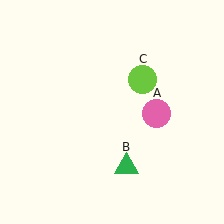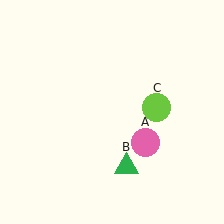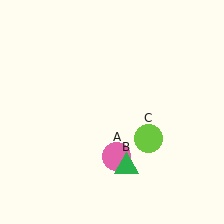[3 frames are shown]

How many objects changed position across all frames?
2 objects changed position: pink circle (object A), lime circle (object C).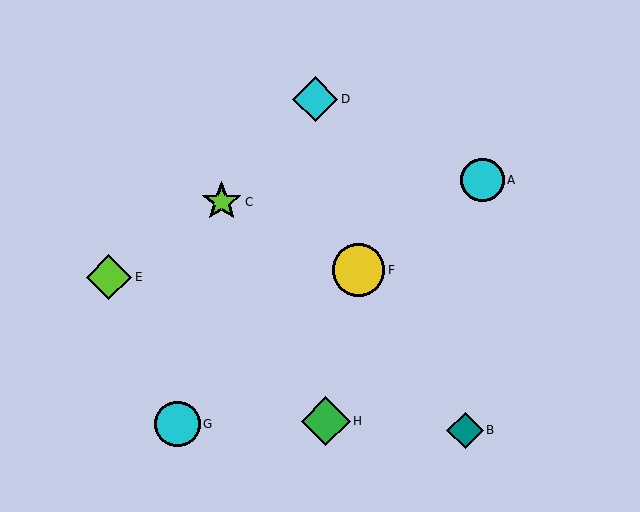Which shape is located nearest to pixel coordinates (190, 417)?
The cyan circle (labeled G) at (178, 424) is nearest to that location.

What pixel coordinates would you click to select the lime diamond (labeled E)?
Click at (109, 277) to select the lime diamond E.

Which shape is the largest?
The yellow circle (labeled F) is the largest.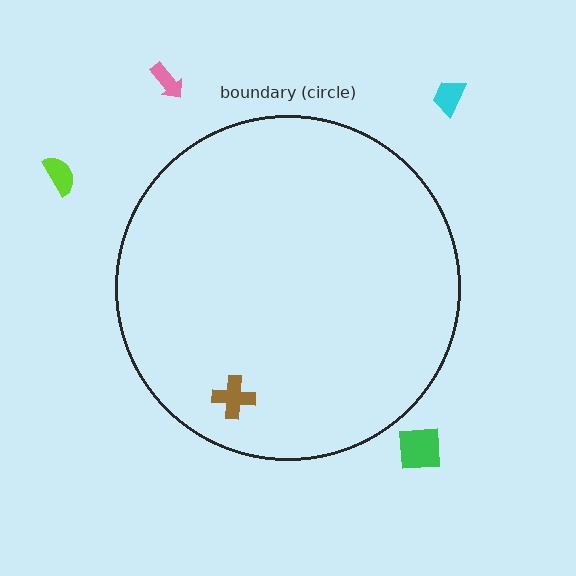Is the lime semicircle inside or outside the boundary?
Outside.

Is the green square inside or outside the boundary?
Outside.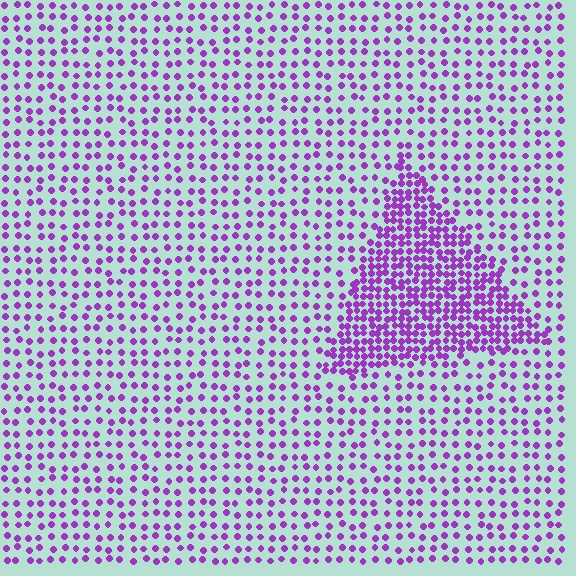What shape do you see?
I see a triangle.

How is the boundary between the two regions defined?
The boundary is defined by a change in element density (approximately 2.4x ratio). All elements are the same color, size, and shape.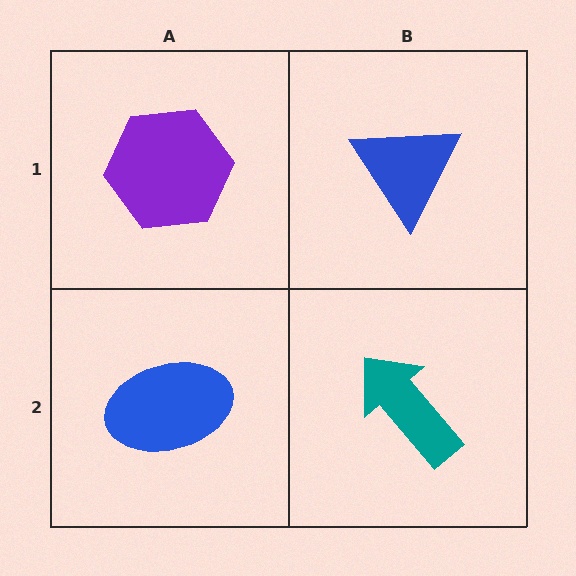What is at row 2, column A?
A blue ellipse.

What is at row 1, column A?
A purple hexagon.